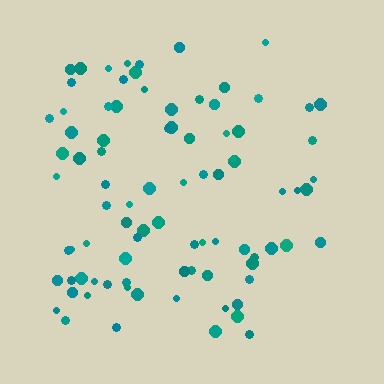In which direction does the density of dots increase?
From right to left, with the left side densest.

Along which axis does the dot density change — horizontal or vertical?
Horizontal.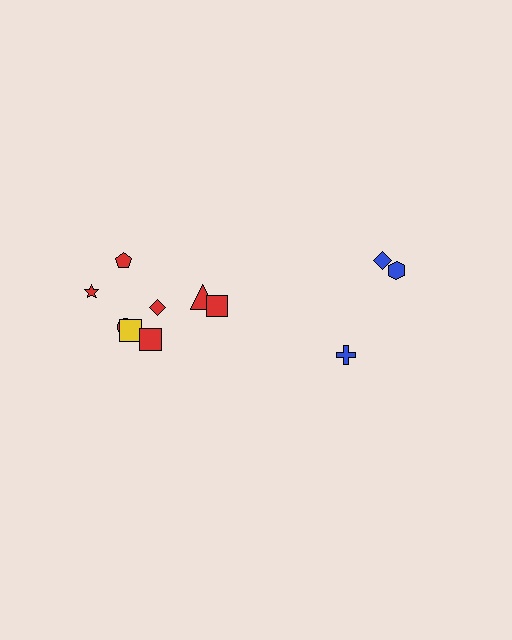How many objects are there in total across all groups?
There are 11 objects.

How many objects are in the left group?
There are 8 objects.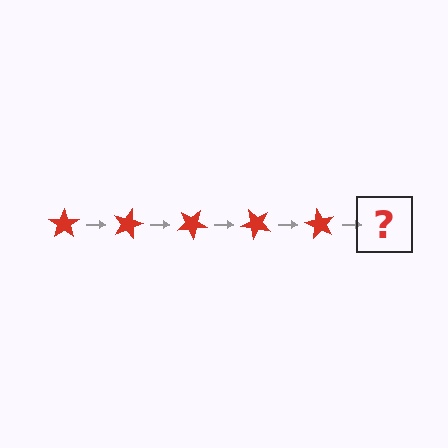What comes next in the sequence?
The next element should be a red star rotated 75 degrees.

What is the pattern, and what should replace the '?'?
The pattern is that the star rotates 15 degrees each step. The '?' should be a red star rotated 75 degrees.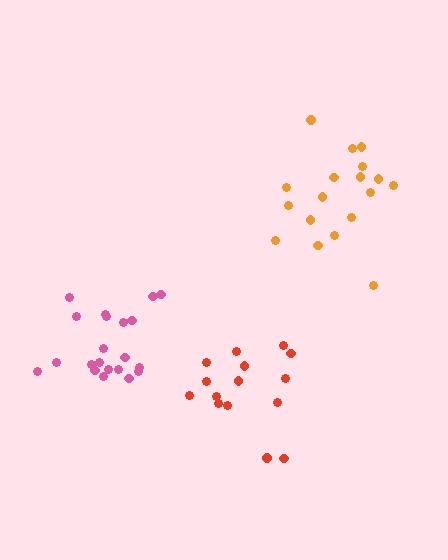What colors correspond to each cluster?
The clusters are colored: pink, red, orange.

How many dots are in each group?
Group 1: 21 dots, Group 2: 15 dots, Group 3: 18 dots (54 total).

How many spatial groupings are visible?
There are 3 spatial groupings.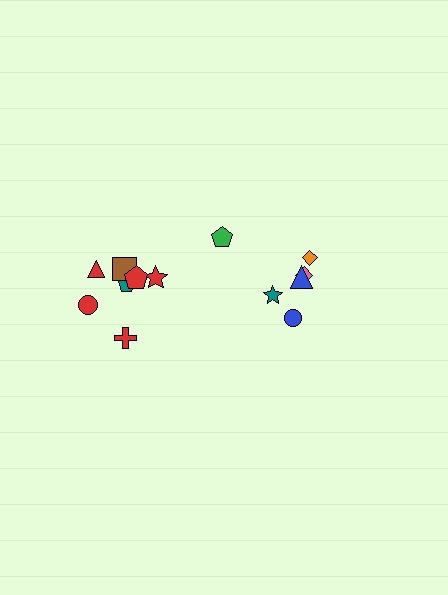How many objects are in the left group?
There are 8 objects.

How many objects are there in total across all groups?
There are 13 objects.